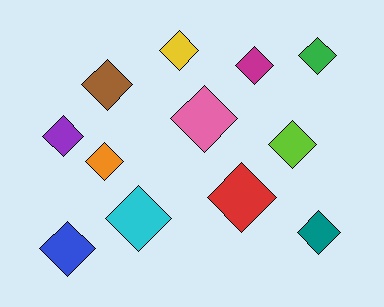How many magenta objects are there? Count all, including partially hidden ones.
There is 1 magenta object.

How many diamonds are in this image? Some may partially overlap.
There are 12 diamonds.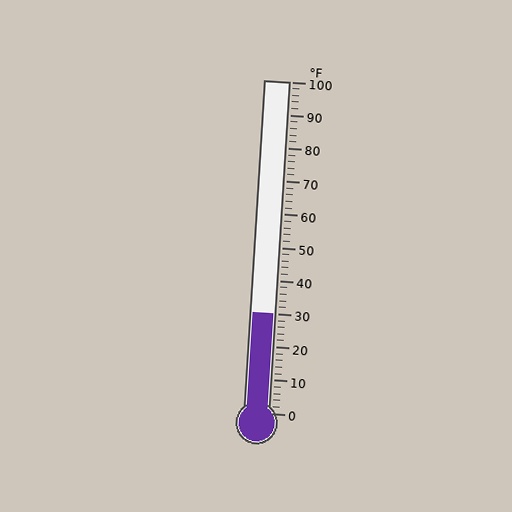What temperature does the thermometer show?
The thermometer shows approximately 30°F.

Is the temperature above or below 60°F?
The temperature is below 60°F.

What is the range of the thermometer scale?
The thermometer scale ranges from 0°F to 100°F.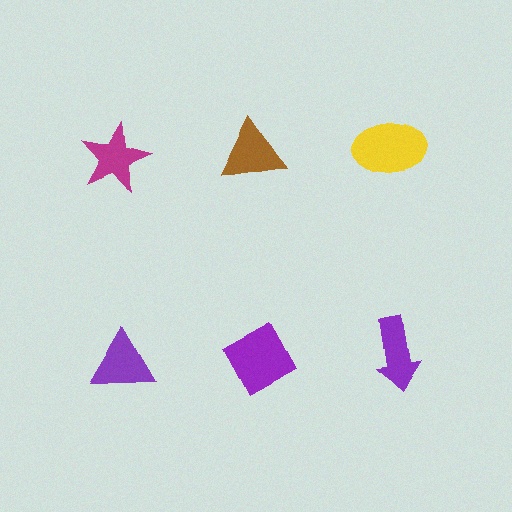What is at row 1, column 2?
A brown triangle.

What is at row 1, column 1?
A magenta star.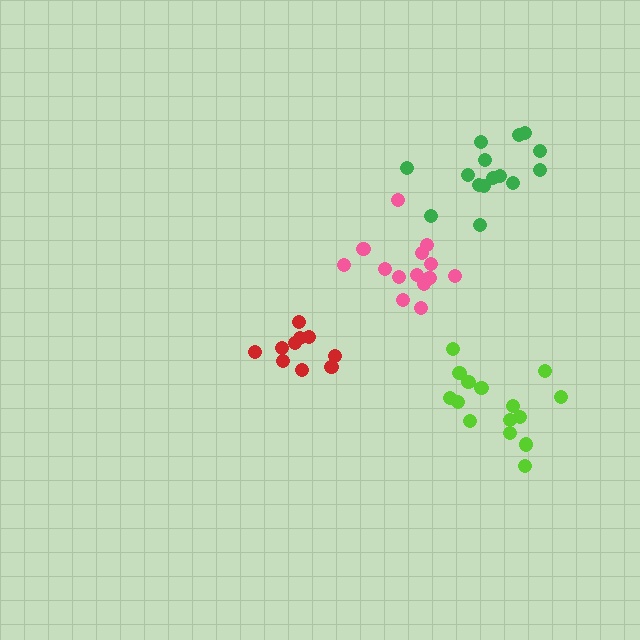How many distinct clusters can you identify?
There are 4 distinct clusters.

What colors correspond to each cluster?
The clusters are colored: red, green, lime, pink.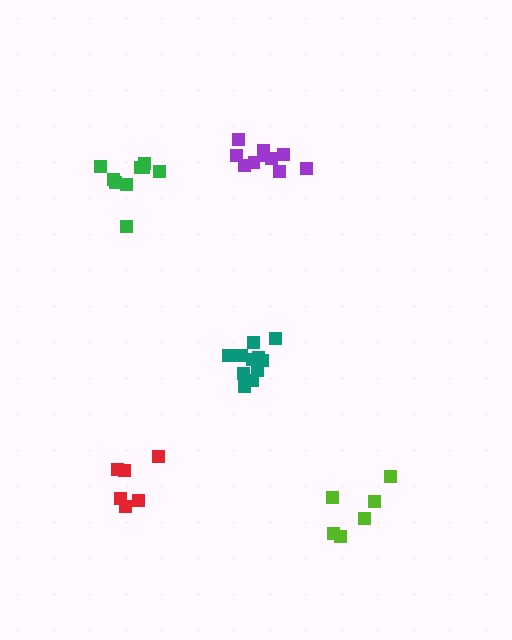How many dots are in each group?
Group 1: 6 dots, Group 2: 11 dots, Group 3: 6 dots, Group 4: 10 dots, Group 5: 9 dots (42 total).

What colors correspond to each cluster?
The clusters are colored: lime, teal, red, purple, green.